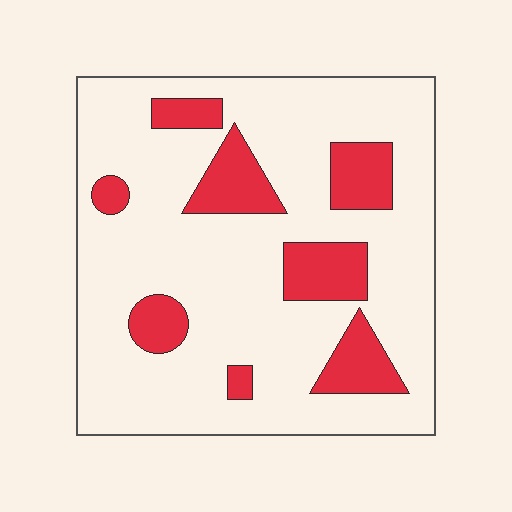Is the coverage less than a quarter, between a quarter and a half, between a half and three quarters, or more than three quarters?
Less than a quarter.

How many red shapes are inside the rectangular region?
8.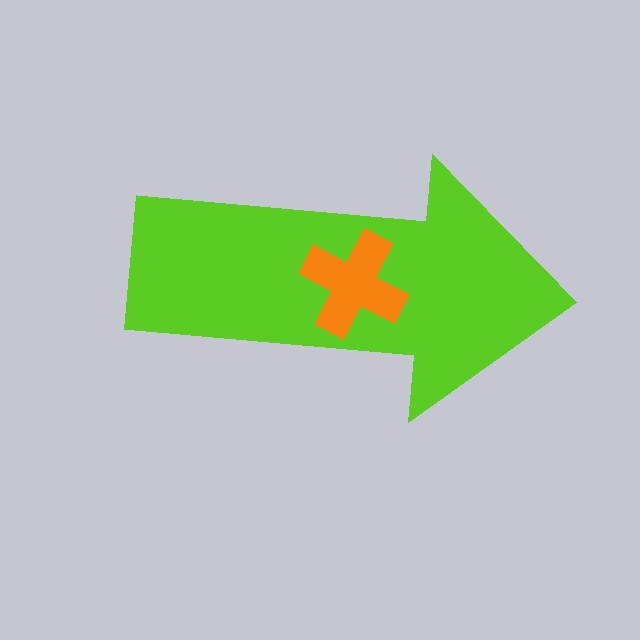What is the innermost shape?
The orange cross.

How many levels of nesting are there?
2.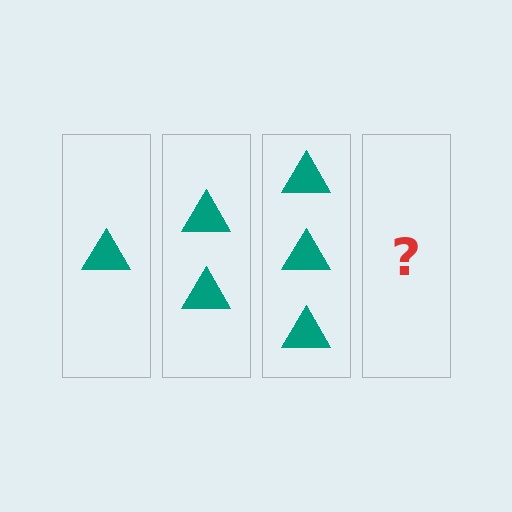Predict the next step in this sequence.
The next step is 4 triangles.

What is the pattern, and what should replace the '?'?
The pattern is that each step adds one more triangle. The '?' should be 4 triangles.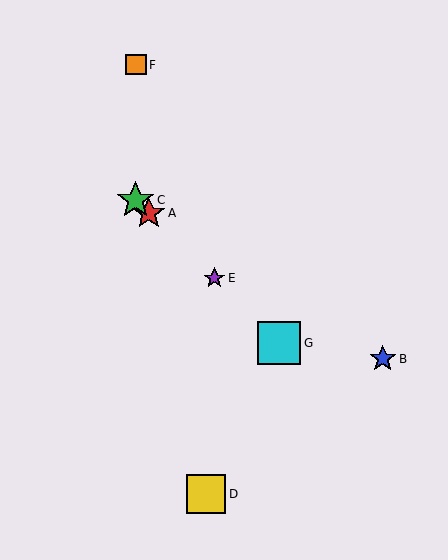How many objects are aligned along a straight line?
4 objects (A, C, E, G) are aligned along a straight line.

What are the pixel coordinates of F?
Object F is at (136, 65).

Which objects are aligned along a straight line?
Objects A, C, E, G are aligned along a straight line.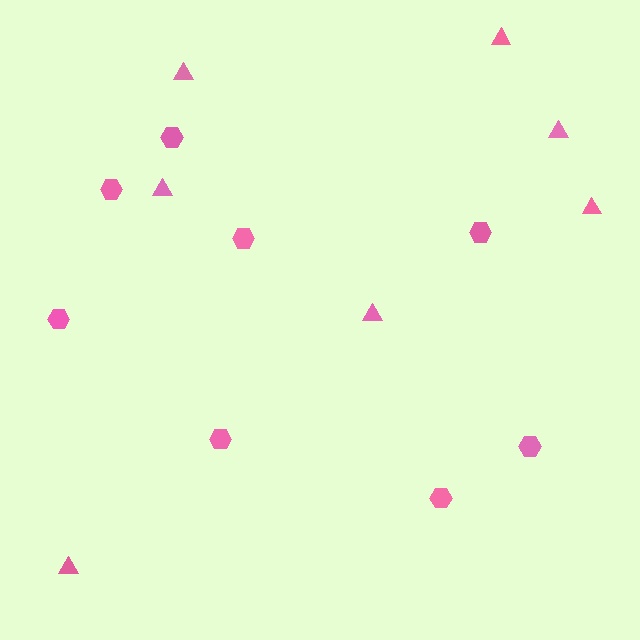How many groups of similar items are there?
There are 2 groups: one group of hexagons (8) and one group of triangles (7).